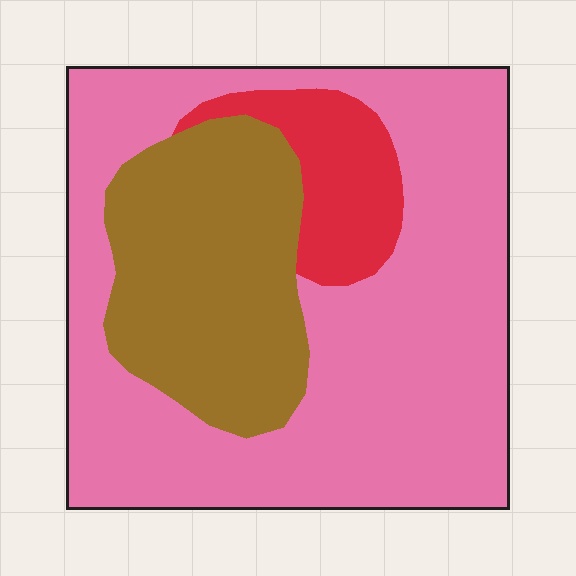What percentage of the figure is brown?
Brown covers 27% of the figure.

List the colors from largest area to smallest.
From largest to smallest: pink, brown, red.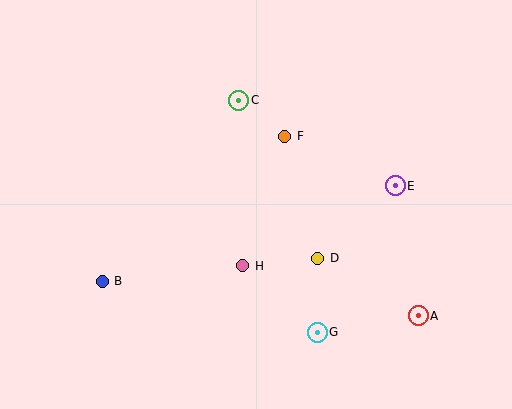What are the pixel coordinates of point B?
Point B is at (102, 281).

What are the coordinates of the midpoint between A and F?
The midpoint between A and F is at (352, 226).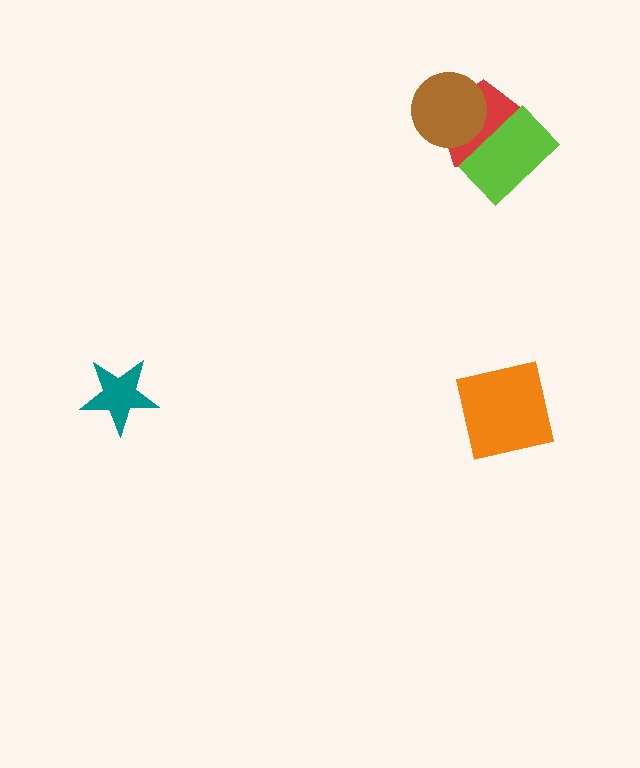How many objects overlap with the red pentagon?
2 objects overlap with the red pentagon.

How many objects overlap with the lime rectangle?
1 object overlaps with the lime rectangle.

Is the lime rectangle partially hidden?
No, no other shape covers it.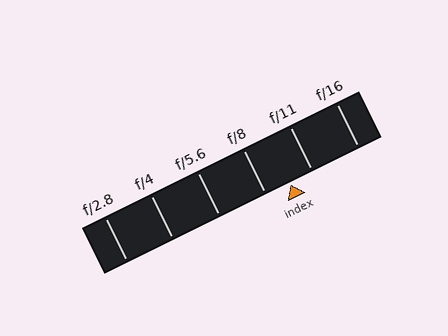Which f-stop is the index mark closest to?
The index mark is closest to f/11.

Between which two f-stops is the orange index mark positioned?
The index mark is between f/8 and f/11.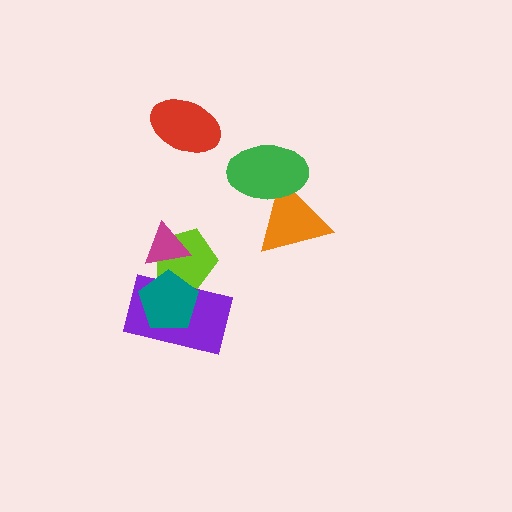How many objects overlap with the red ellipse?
0 objects overlap with the red ellipse.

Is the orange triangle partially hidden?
Yes, it is partially covered by another shape.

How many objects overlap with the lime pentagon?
3 objects overlap with the lime pentagon.